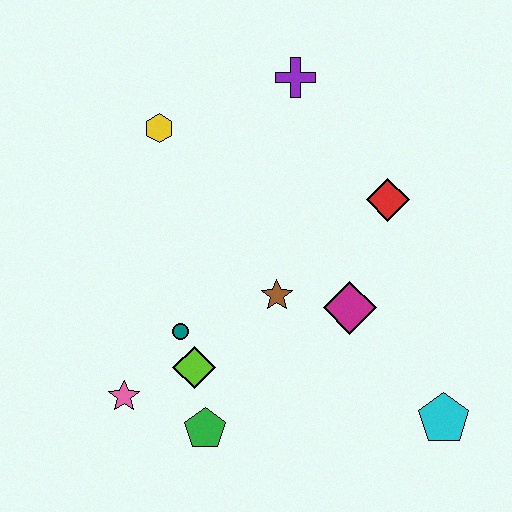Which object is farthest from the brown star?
The purple cross is farthest from the brown star.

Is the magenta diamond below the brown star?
Yes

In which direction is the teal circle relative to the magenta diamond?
The teal circle is to the left of the magenta diamond.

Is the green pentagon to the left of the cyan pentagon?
Yes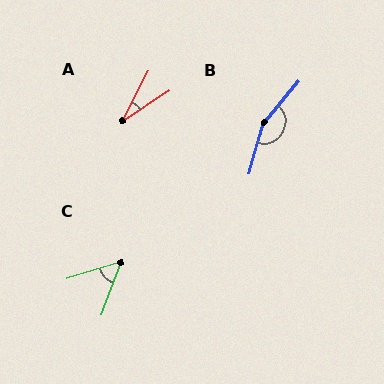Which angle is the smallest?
A, at approximately 29 degrees.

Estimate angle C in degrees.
Approximately 53 degrees.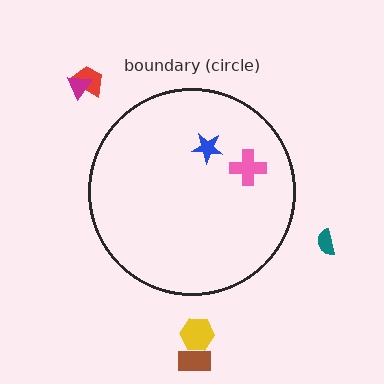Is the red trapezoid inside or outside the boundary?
Outside.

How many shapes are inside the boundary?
2 inside, 5 outside.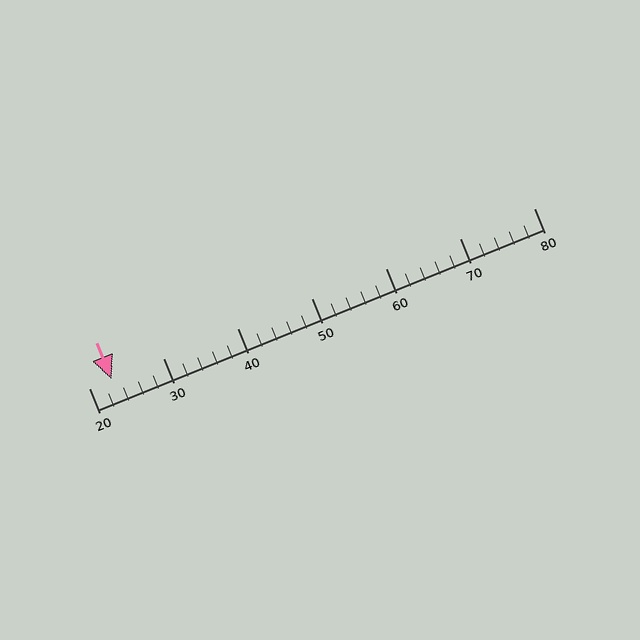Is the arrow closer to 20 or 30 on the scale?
The arrow is closer to 20.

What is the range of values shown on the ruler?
The ruler shows values from 20 to 80.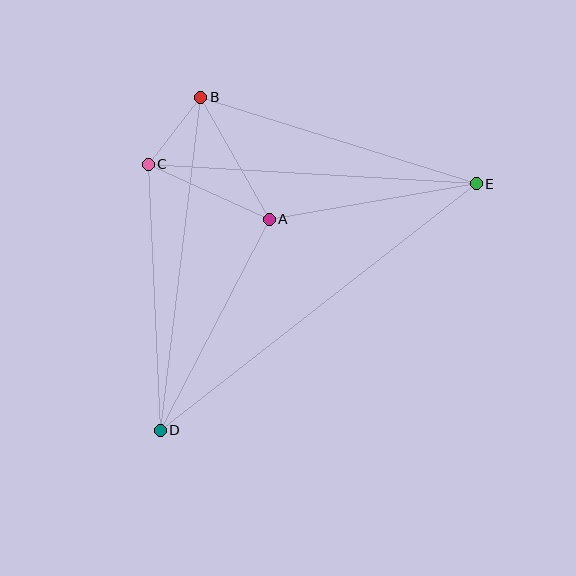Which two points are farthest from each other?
Points D and E are farthest from each other.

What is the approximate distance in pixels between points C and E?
The distance between C and E is approximately 329 pixels.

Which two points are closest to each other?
Points B and C are closest to each other.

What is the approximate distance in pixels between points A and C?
The distance between A and C is approximately 133 pixels.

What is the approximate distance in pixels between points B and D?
The distance between B and D is approximately 335 pixels.